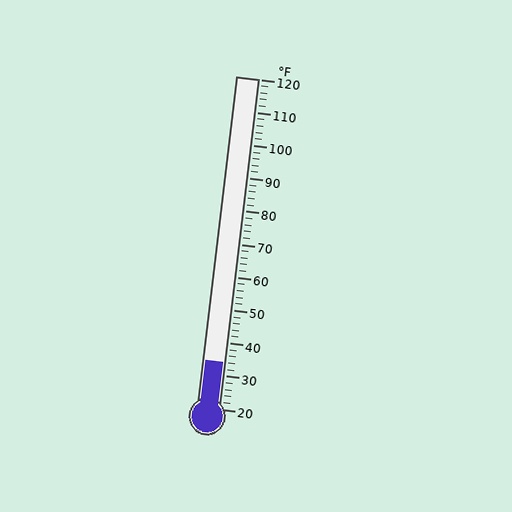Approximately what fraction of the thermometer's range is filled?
The thermometer is filled to approximately 15% of its range.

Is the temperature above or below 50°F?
The temperature is below 50°F.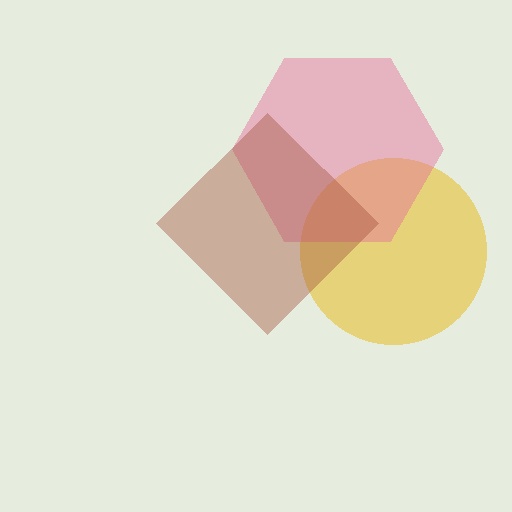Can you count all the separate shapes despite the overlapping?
Yes, there are 3 separate shapes.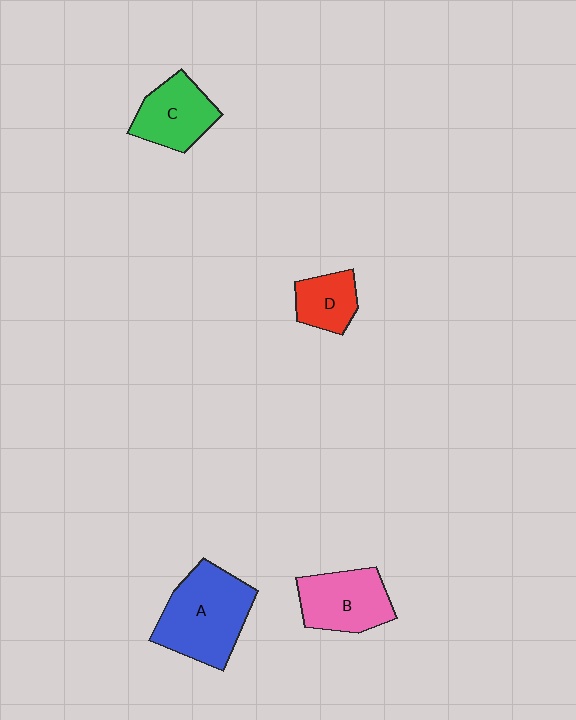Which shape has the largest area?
Shape A (blue).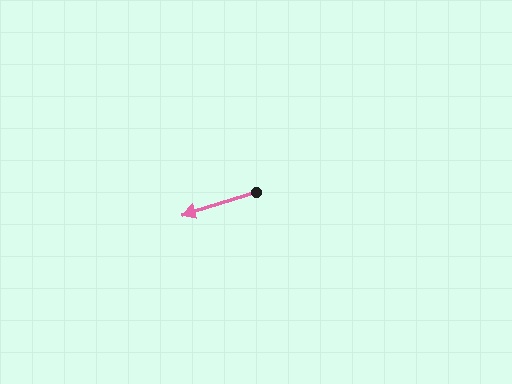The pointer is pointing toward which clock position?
Roughly 8 o'clock.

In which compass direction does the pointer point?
West.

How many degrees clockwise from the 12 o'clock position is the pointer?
Approximately 253 degrees.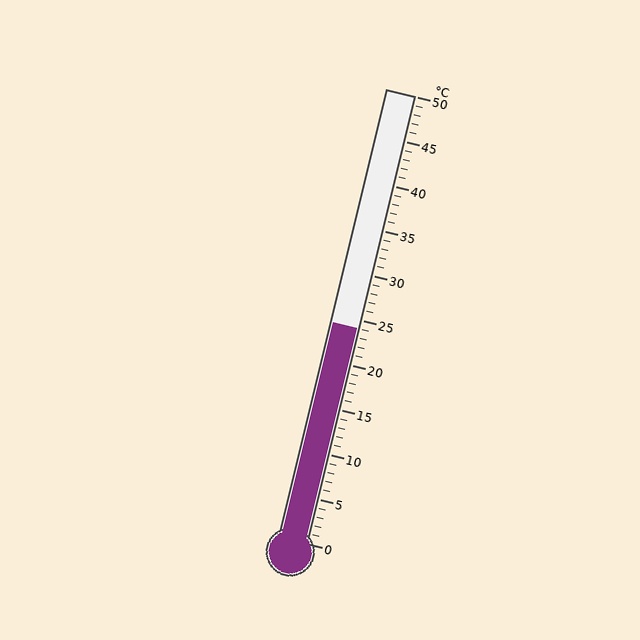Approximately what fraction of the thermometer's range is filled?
The thermometer is filled to approximately 50% of its range.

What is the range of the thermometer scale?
The thermometer scale ranges from 0°C to 50°C.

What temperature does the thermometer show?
The thermometer shows approximately 24°C.